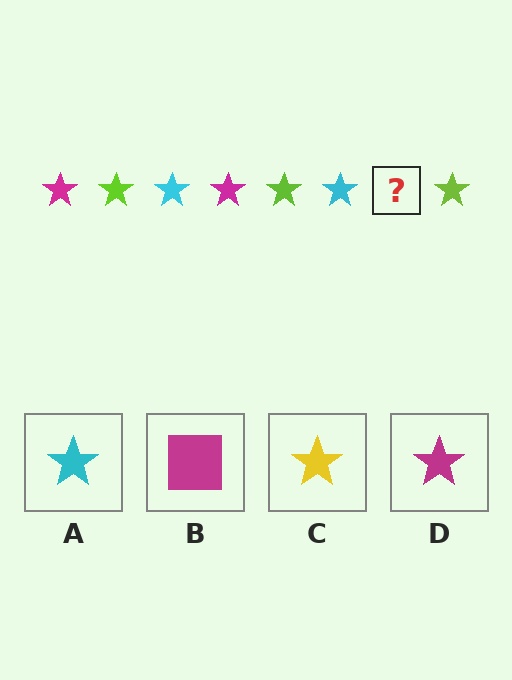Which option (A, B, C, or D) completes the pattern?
D.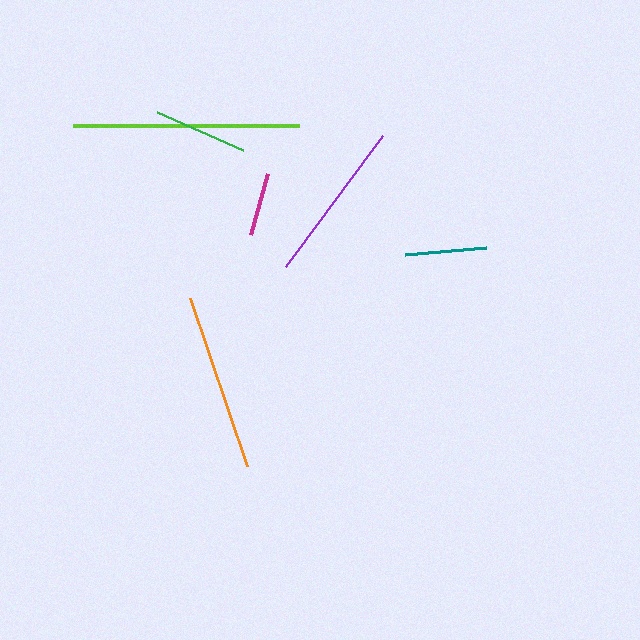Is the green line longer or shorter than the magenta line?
The green line is longer than the magenta line.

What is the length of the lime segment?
The lime segment is approximately 226 pixels long.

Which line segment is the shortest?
The magenta line is the shortest at approximately 63 pixels.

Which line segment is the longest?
The lime line is the longest at approximately 226 pixels.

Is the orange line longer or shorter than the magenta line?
The orange line is longer than the magenta line.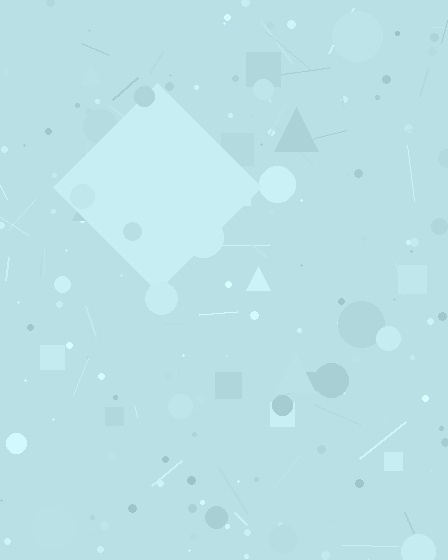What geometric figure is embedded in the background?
A diamond is embedded in the background.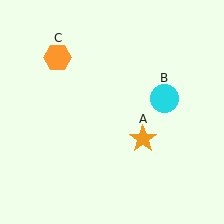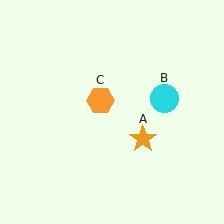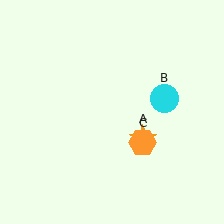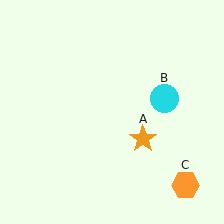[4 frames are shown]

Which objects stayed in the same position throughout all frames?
Orange star (object A) and cyan circle (object B) remained stationary.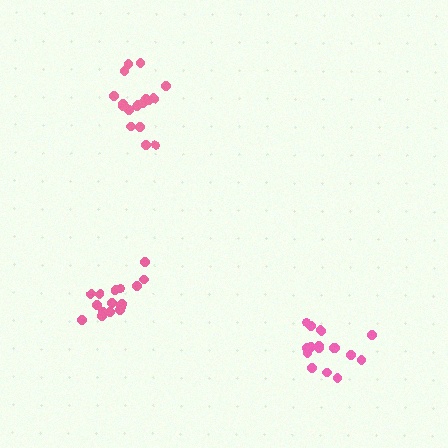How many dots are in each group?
Group 1: 19 dots, Group 2: 17 dots, Group 3: 16 dots (52 total).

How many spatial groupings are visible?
There are 3 spatial groupings.